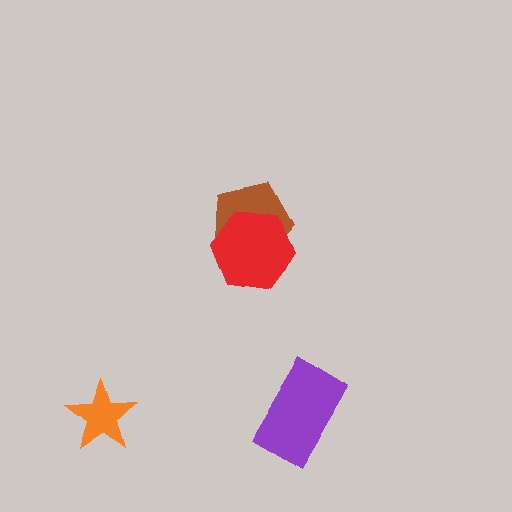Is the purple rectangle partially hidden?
No, no other shape covers it.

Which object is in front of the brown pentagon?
The red hexagon is in front of the brown pentagon.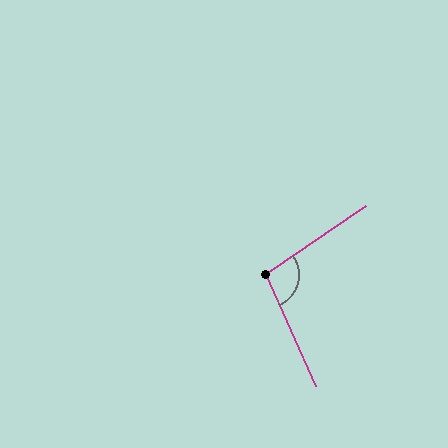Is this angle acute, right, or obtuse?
It is obtuse.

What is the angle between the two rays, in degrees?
Approximately 101 degrees.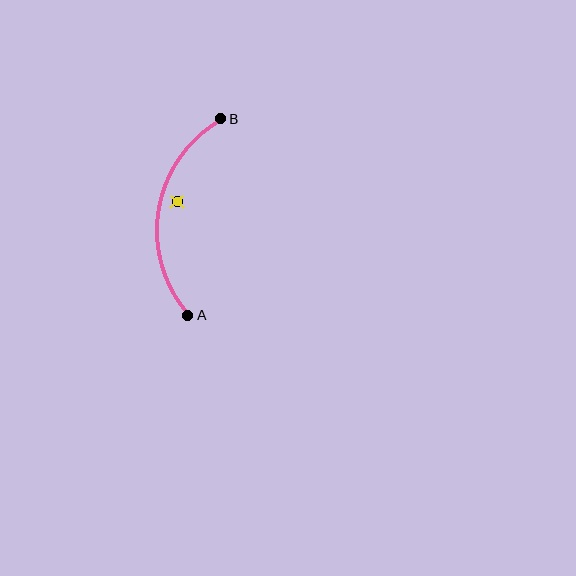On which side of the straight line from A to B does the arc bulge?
The arc bulges to the left of the straight line connecting A and B.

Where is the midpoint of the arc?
The arc midpoint is the point on the curve farthest from the straight line joining A and B. It sits to the left of that line.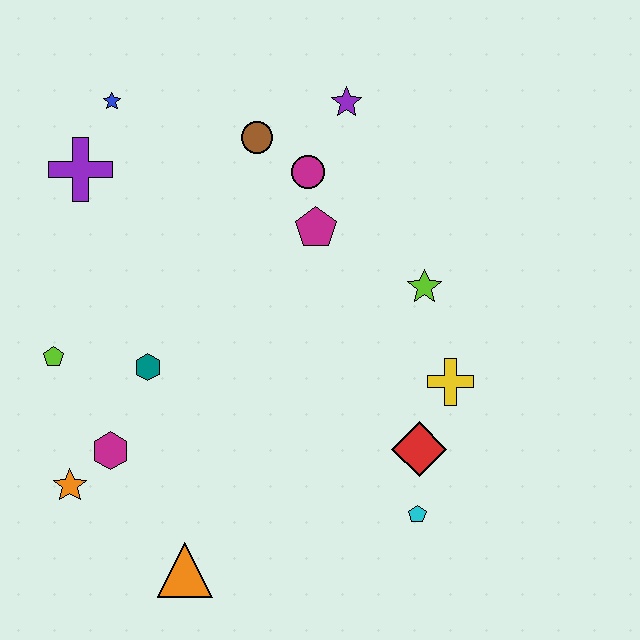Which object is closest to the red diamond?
The cyan pentagon is closest to the red diamond.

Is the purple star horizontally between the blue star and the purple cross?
No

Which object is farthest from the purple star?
The orange triangle is farthest from the purple star.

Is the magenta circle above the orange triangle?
Yes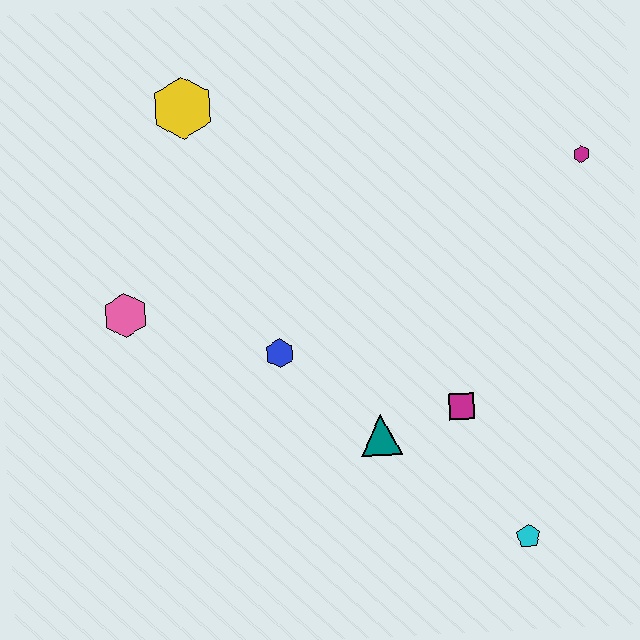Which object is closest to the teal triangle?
The magenta square is closest to the teal triangle.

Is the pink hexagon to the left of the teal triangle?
Yes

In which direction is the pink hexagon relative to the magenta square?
The pink hexagon is to the left of the magenta square.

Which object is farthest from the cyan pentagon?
The yellow hexagon is farthest from the cyan pentagon.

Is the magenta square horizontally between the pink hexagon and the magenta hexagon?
Yes